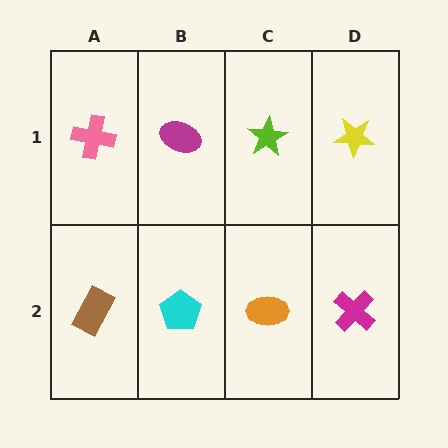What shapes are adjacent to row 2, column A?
A pink cross (row 1, column A), a cyan pentagon (row 2, column B).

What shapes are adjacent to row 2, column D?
A yellow star (row 1, column D), an orange ellipse (row 2, column C).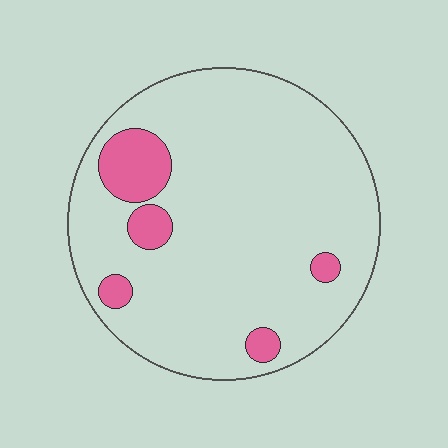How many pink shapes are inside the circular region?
5.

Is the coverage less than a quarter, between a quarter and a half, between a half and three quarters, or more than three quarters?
Less than a quarter.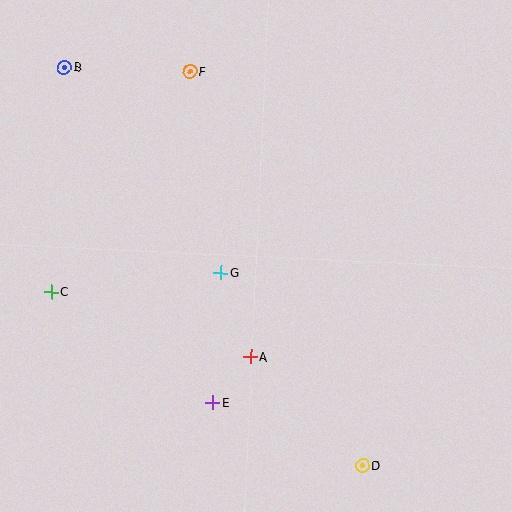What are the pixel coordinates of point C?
Point C is at (51, 292).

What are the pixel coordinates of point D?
Point D is at (363, 465).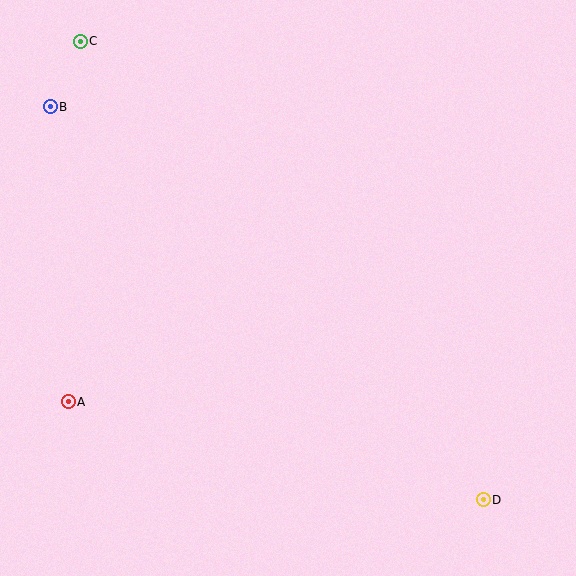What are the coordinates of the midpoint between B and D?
The midpoint between B and D is at (267, 303).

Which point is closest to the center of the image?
Point A at (68, 402) is closest to the center.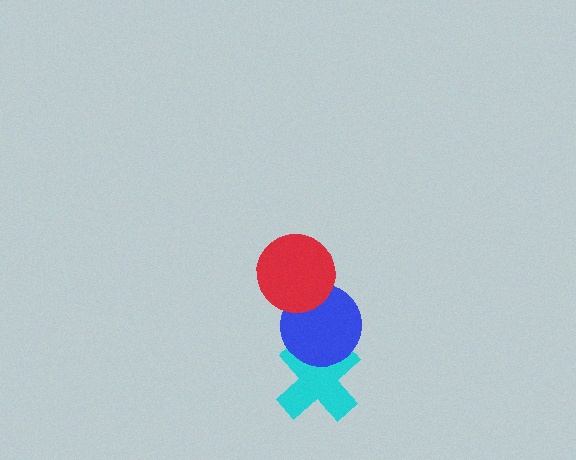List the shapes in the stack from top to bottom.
From top to bottom: the red circle, the blue circle, the cyan cross.